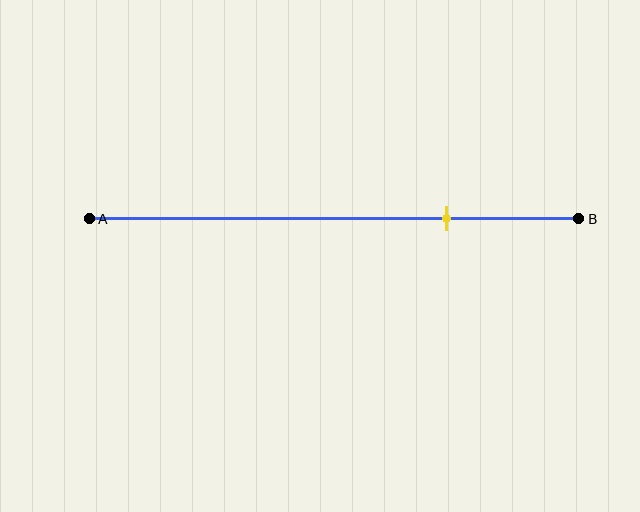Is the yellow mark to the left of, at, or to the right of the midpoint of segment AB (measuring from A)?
The yellow mark is to the right of the midpoint of segment AB.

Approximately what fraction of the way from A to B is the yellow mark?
The yellow mark is approximately 75% of the way from A to B.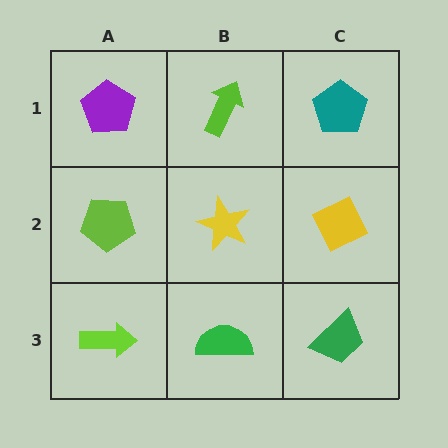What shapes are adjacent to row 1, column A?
A lime pentagon (row 2, column A), a lime arrow (row 1, column B).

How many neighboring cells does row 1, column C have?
2.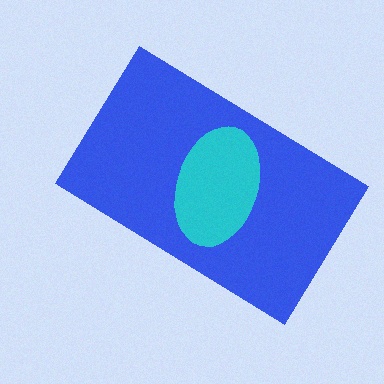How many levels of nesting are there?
2.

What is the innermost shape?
The cyan ellipse.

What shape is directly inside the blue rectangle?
The cyan ellipse.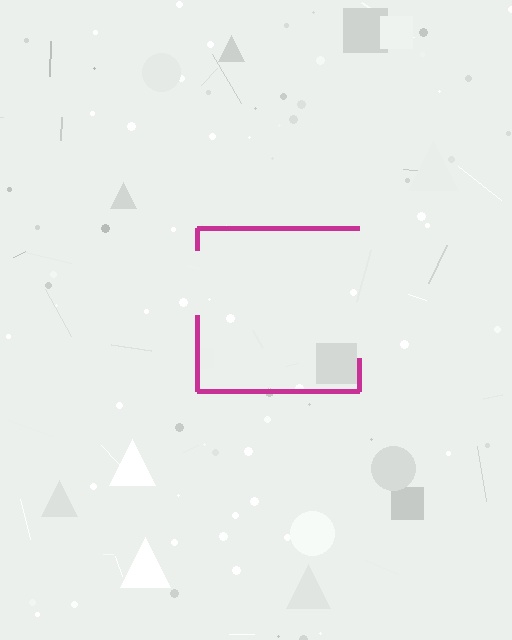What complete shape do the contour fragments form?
The contour fragments form a square.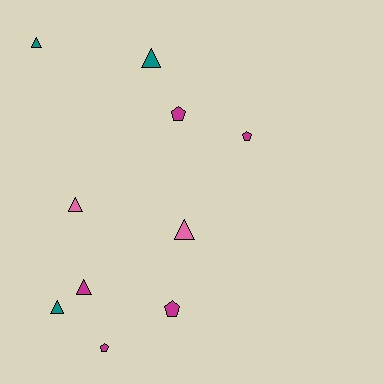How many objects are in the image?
There are 10 objects.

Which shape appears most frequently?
Triangle, with 6 objects.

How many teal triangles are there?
There are 3 teal triangles.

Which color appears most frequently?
Magenta, with 5 objects.